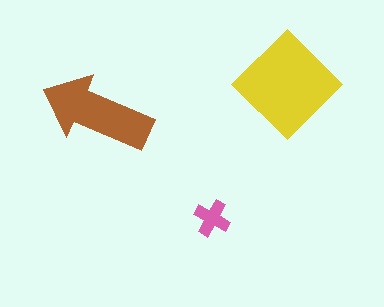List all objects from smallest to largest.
The pink cross, the brown arrow, the yellow diamond.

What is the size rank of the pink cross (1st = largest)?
3rd.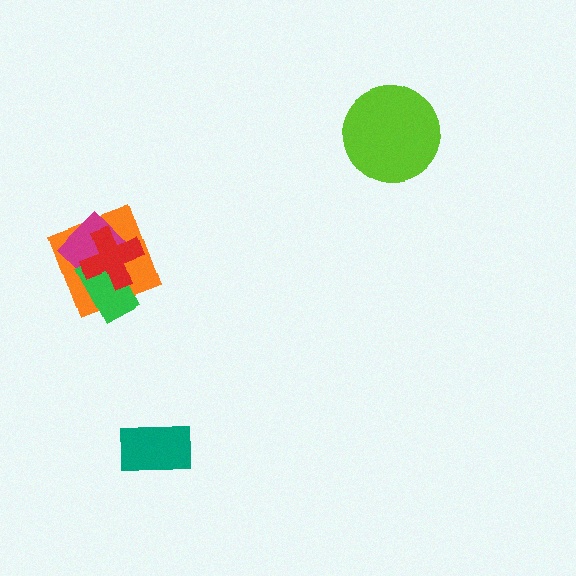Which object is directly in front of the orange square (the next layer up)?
The magenta diamond is directly in front of the orange square.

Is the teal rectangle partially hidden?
No, no other shape covers it.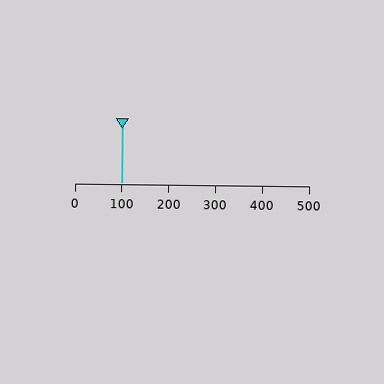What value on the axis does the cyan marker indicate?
The marker indicates approximately 100.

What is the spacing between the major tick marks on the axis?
The major ticks are spaced 100 apart.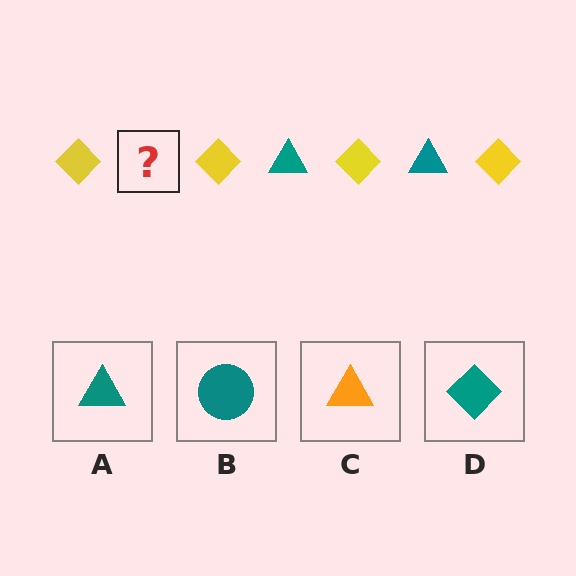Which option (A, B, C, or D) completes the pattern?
A.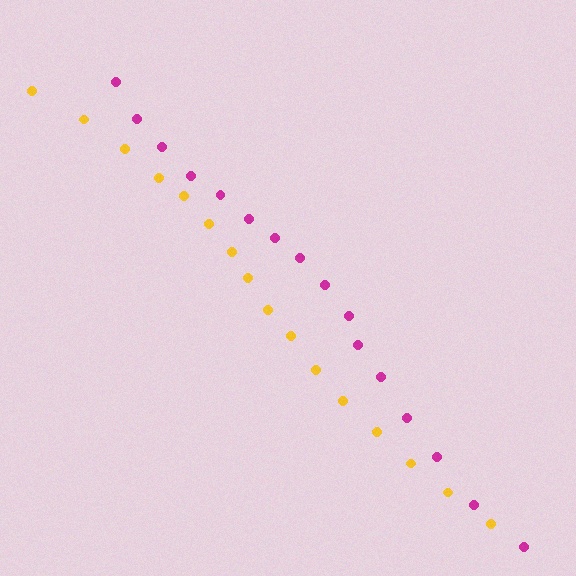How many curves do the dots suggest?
There are 2 distinct paths.